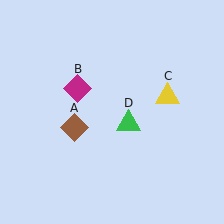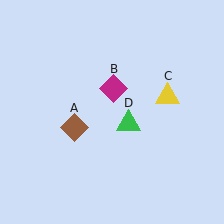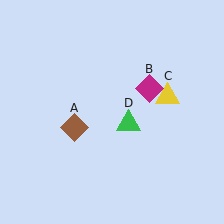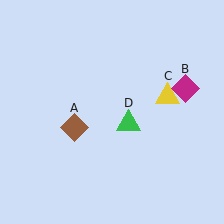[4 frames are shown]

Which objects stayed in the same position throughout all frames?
Brown diamond (object A) and yellow triangle (object C) and green triangle (object D) remained stationary.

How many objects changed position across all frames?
1 object changed position: magenta diamond (object B).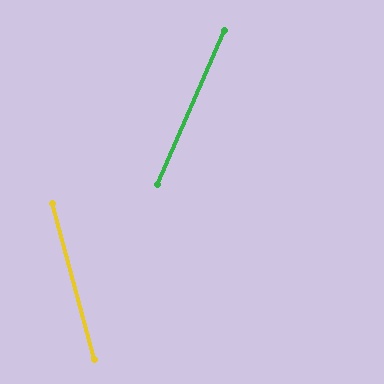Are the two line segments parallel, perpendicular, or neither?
Neither parallel nor perpendicular — they differ by about 38°.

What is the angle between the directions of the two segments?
Approximately 38 degrees.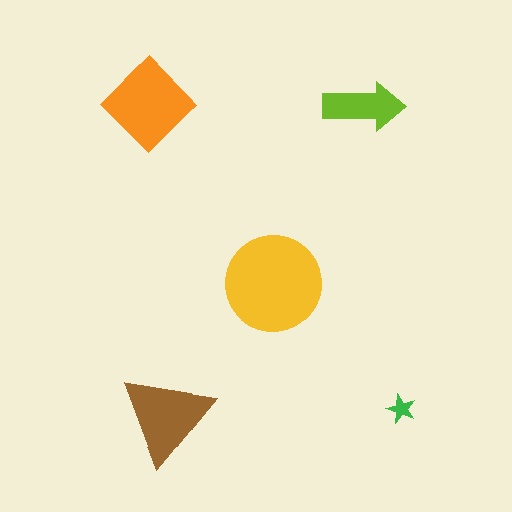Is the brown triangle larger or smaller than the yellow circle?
Smaller.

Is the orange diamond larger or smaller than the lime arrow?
Larger.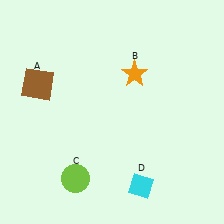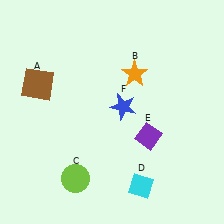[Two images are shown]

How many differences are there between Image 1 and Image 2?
There are 2 differences between the two images.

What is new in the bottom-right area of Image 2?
A purple diamond (E) was added in the bottom-right area of Image 2.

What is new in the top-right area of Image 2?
A blue star (F) was added in the top-right area of Image 2.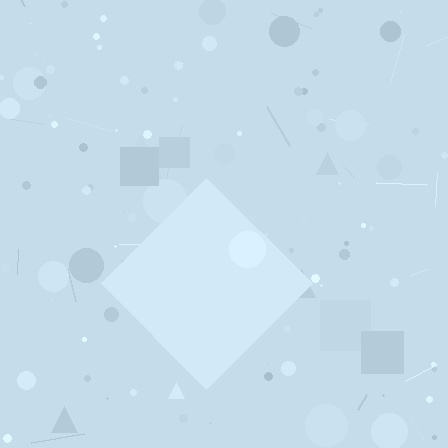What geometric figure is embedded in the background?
A diamond is embedded in the background.